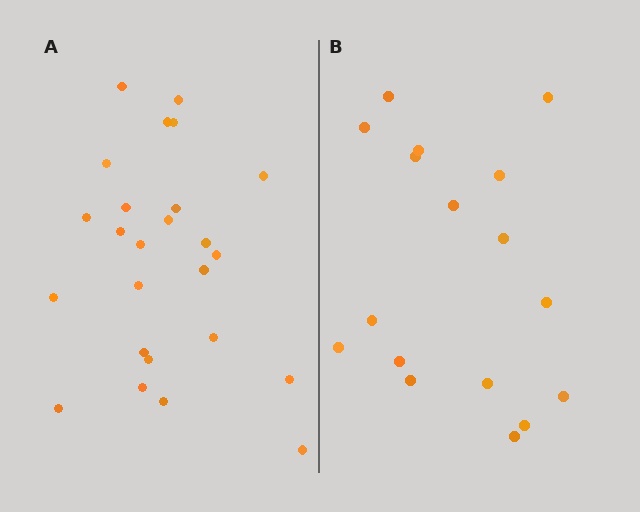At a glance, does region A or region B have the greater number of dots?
Region A (the left region) has more dots.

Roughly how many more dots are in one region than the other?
Region A has roughly 8 or so more dots than region B.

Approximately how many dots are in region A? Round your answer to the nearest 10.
About 20 dots. (The exact count is 25, which rounds to 20.)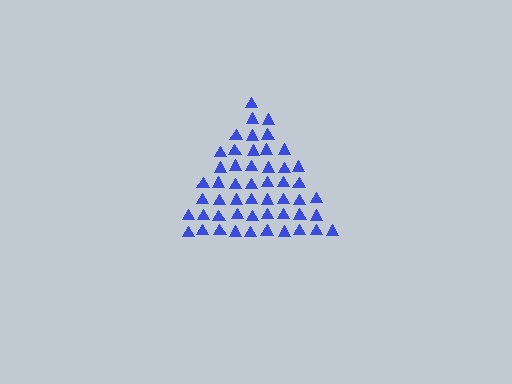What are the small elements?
The small elements are triangles.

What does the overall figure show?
The overall figure shows a triangle.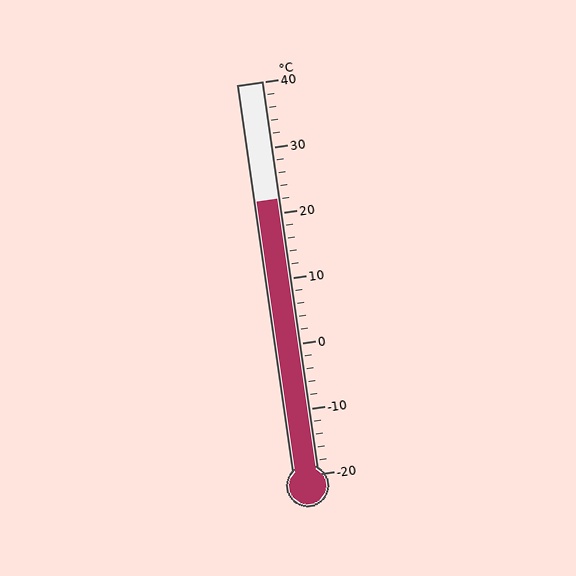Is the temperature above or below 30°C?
The temperature is below 30°C.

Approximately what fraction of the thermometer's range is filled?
The thermometer is filled to approximately 70% of its range.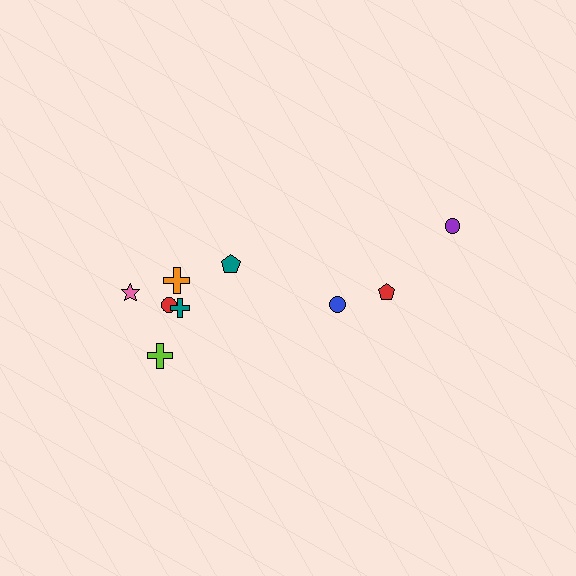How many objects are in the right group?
There are 3 objects.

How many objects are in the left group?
There are 6 objects.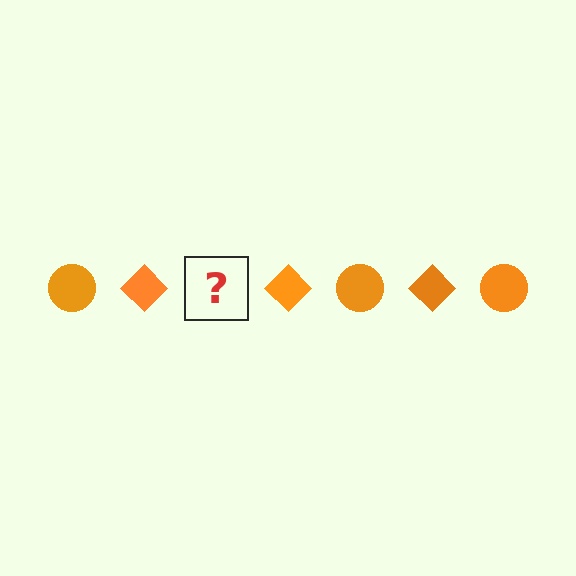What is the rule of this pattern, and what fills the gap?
The rule is that the pattern cycles through circle, diamond shapes in orange. The gap should be filled with an orange circle.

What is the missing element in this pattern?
The missing element is an orange circle.